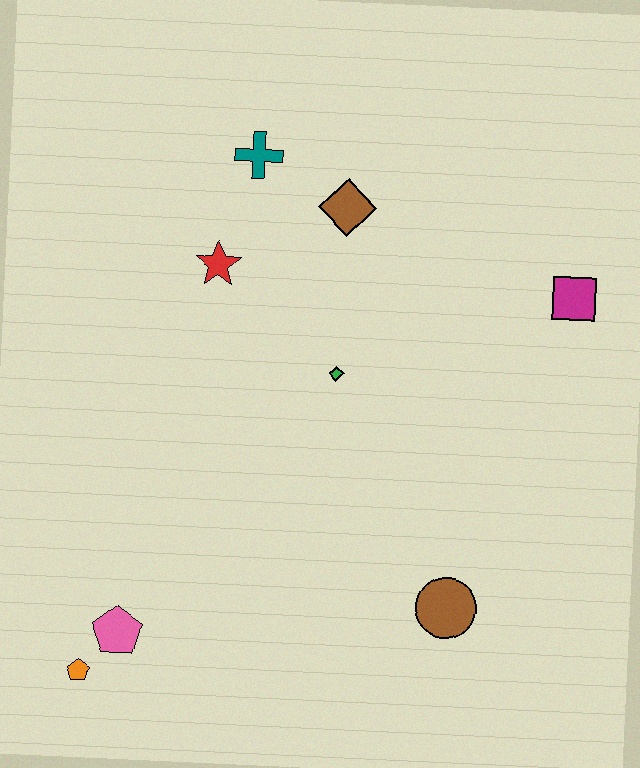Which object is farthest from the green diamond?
The orange pentagon is farthest from the green diamond.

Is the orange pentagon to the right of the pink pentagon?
No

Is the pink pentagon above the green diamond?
No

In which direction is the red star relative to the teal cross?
The red star is below the teal cross.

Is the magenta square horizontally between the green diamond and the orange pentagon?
No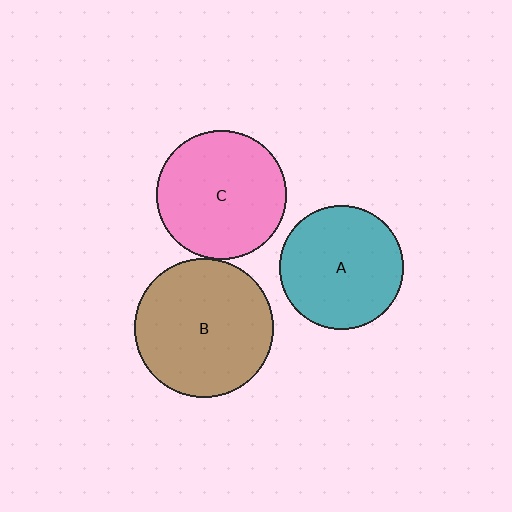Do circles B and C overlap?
Yes.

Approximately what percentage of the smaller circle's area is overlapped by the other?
Approximately 5%.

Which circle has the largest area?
Circle B (brown).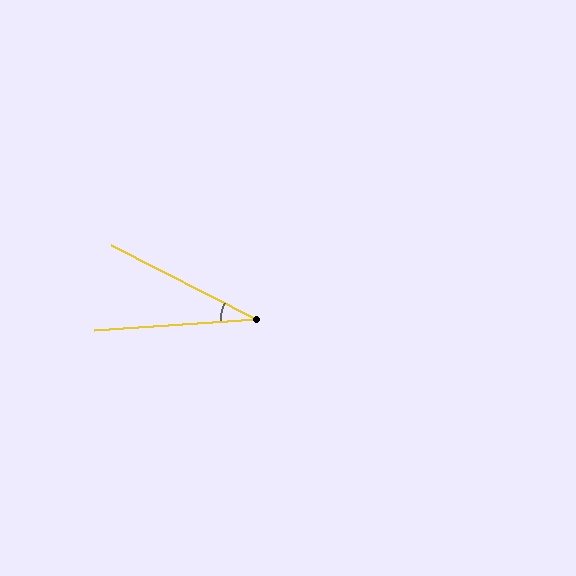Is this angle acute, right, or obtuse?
It is acute.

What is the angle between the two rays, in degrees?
Approximately 31 degrees.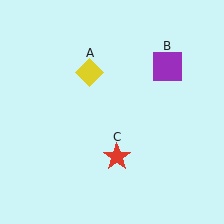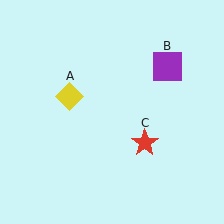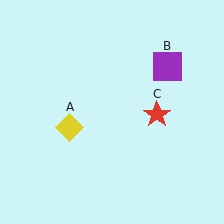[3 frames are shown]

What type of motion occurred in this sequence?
The yellow diamond (object A), red star (object C) rotated counterclockwise around the center of the scene.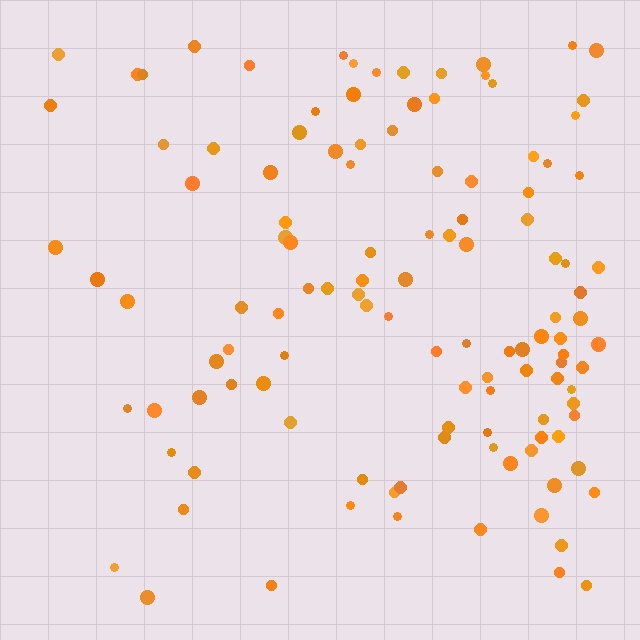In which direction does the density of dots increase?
From left to right, with the right side densest.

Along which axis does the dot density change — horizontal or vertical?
Horizontal.